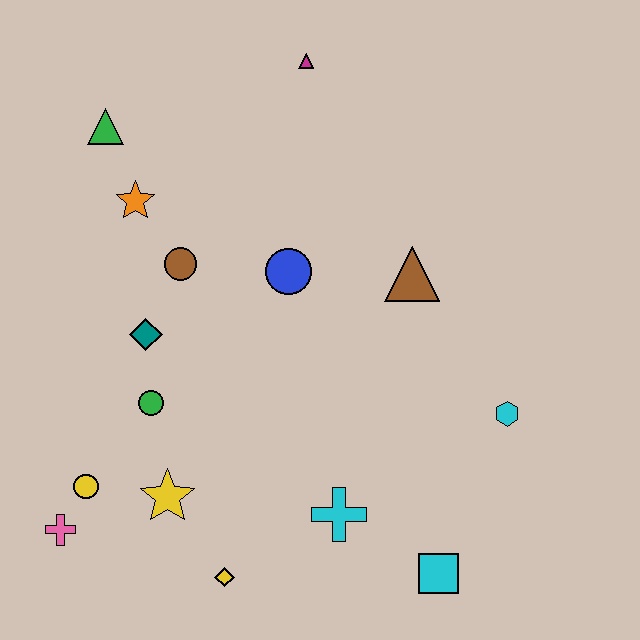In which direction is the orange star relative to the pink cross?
The orange star is above the pink cross.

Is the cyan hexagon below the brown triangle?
Yes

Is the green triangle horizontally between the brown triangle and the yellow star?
No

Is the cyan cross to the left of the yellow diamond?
No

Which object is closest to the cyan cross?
The cyan square is closest to the cyan cross.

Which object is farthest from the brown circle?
The cyan square is farthest from the brown circle.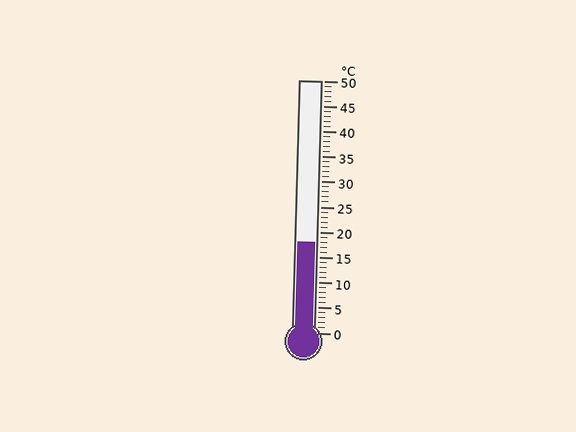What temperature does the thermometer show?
The thermometer shows approximately 18°C.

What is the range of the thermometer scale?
The thermometer scale ranges from 0°C to 50°C.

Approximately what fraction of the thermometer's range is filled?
The thermometer is filled to approximately 35% of its range.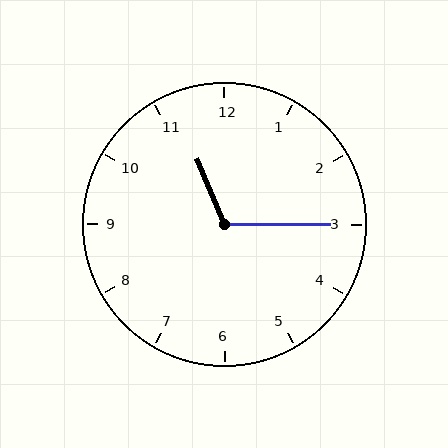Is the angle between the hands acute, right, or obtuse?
It is obtuse.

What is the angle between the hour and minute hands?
Approximately 112 degrees.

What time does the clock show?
11:15.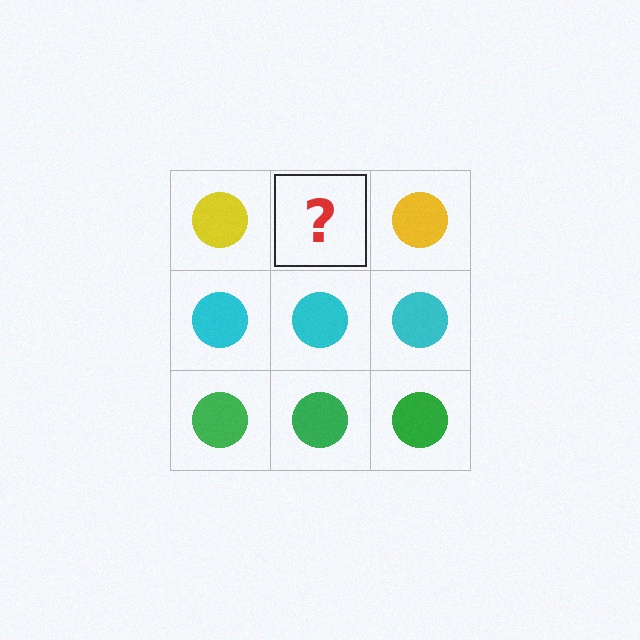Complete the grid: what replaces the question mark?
The question mark should be replaced with a yellow circle.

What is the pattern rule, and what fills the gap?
The rule is that each row has a consistent color. The gap should be filled with a yellow circle.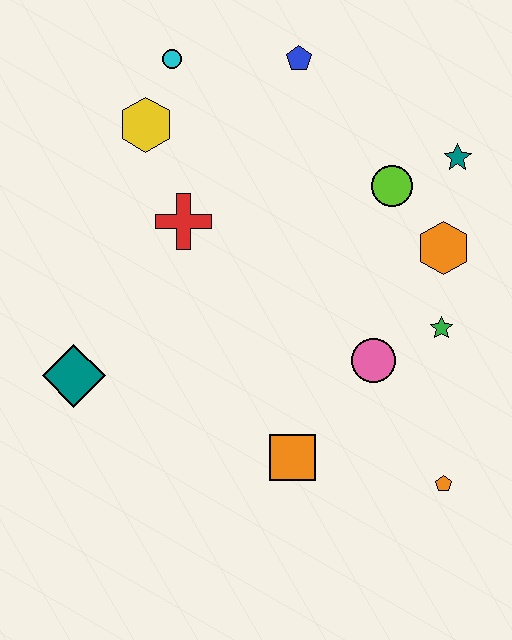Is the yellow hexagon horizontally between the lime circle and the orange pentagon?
No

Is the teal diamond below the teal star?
Yes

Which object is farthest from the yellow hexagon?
The orange pentagon is farthest from the yellow hexagon.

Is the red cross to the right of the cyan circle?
Yes